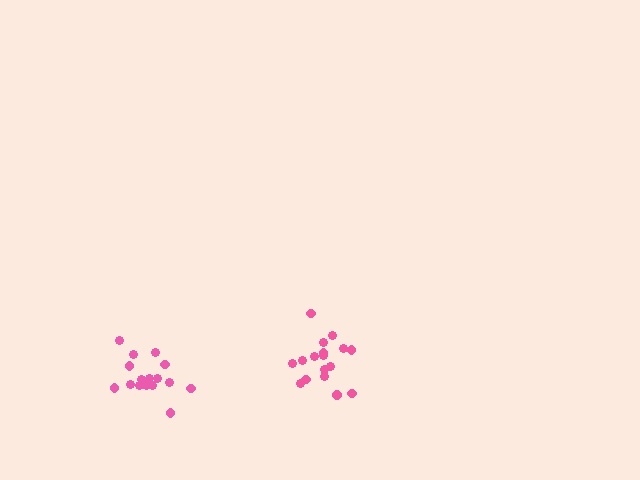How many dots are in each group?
Group 1: 16 dots, Group 2: 17 dots (33 total).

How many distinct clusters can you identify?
There are 2 distinct clusters.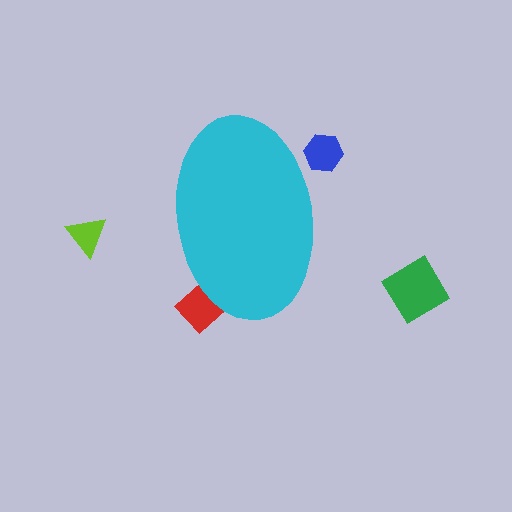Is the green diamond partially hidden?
No, the green diamond is fully visible.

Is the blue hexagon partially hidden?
Yes, the blue hexagon is partially hidden behind the cyan ellipse.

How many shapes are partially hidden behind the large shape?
2 shapes are partially hidden.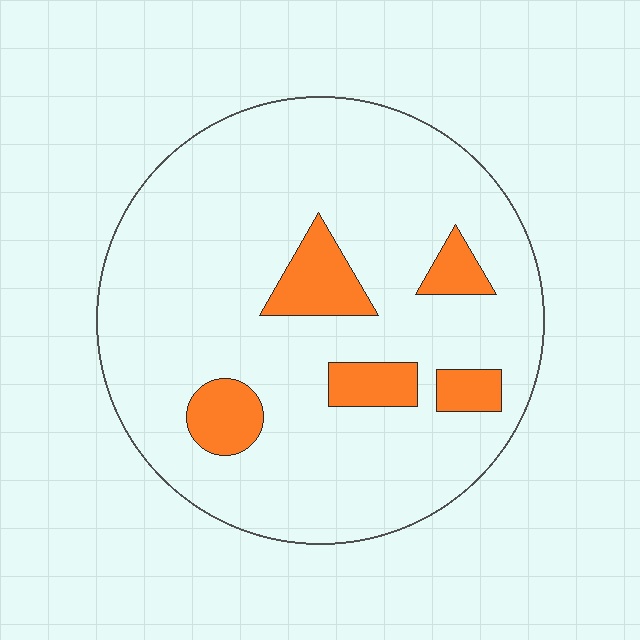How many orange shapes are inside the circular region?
5.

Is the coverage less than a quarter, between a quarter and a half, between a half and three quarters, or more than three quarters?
Less than a quarter.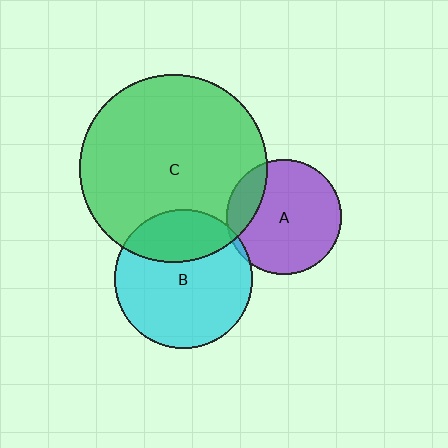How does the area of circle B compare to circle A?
Approximately 1.5 times.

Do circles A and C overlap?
Yes.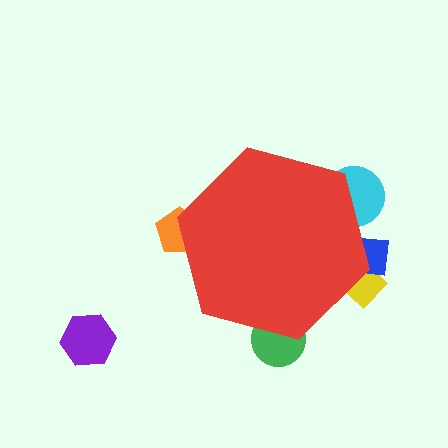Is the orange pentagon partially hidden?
Yes, the orange pentagon is partially hidden behind the red hexagon.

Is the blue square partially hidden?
Yes, the blue square is partially hidden behind the red hexagon.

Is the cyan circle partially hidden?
Yes, the cyan circle is partially hidden behind the red hexagon.